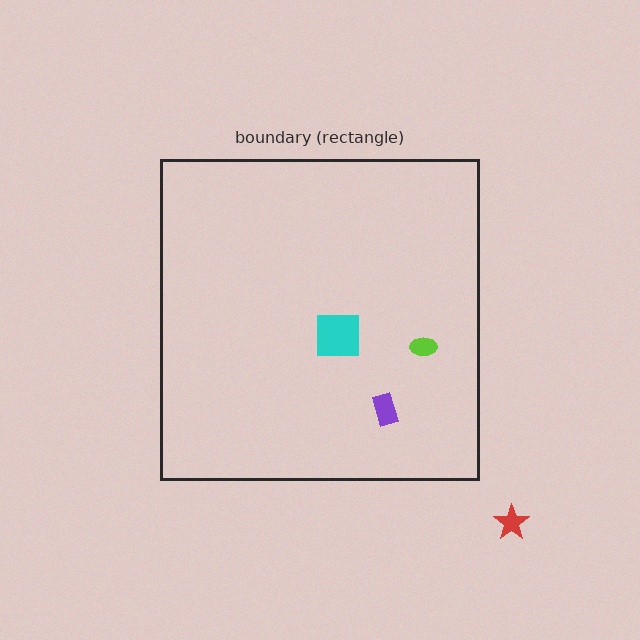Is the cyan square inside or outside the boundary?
Inside.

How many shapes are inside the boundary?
3 inside, 1 outside.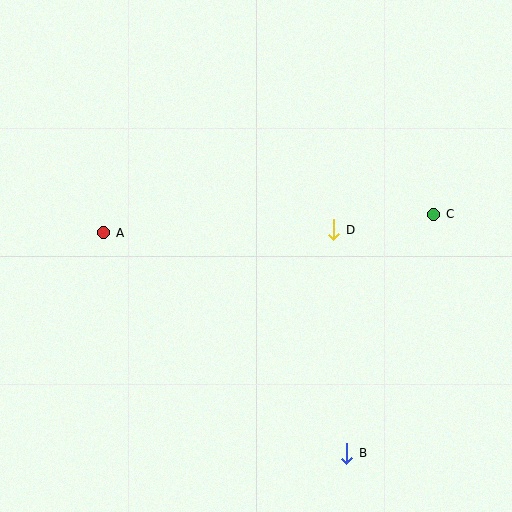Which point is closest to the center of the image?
Point D at (334, 230) is closest to the center.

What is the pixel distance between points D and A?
The distance between D and A is 230 pixels.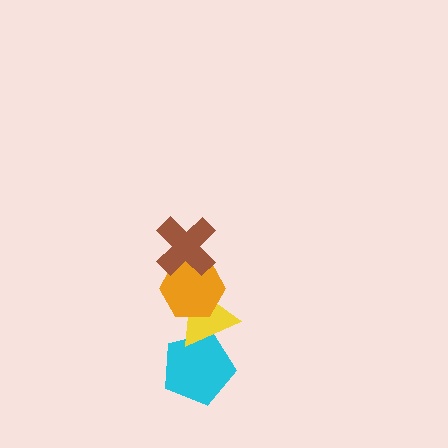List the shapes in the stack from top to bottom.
From top to bottom: the brown cross, the orange hexagon, the yellow triangle, the cyan pentagon.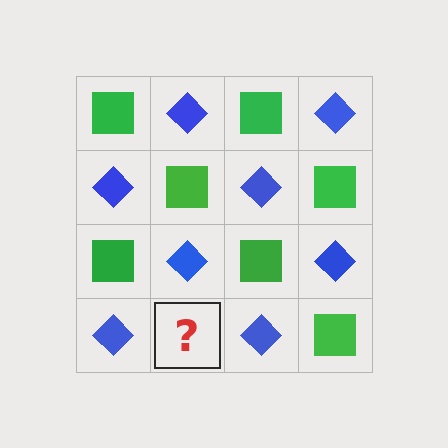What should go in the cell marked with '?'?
The missing cell should contain a green square.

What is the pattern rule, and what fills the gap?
The rule is that it alternates green square and blue diamond in a checkerboard pattern. The gap should be filled with a green square.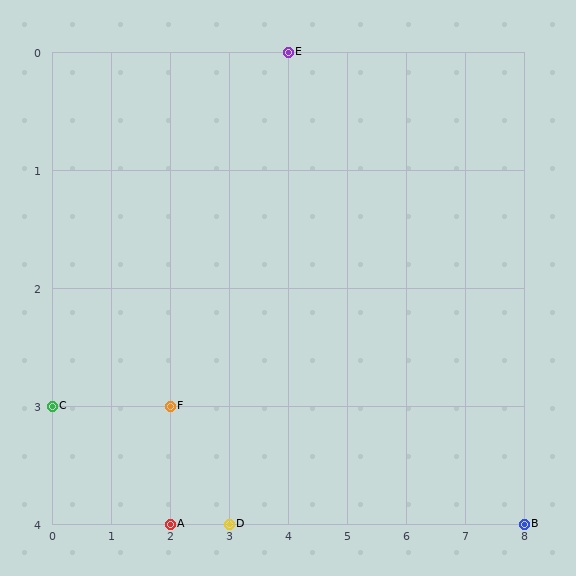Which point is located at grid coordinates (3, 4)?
Point D is at (3, 4).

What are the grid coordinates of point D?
Point D is at grid coordinates (3, 4).